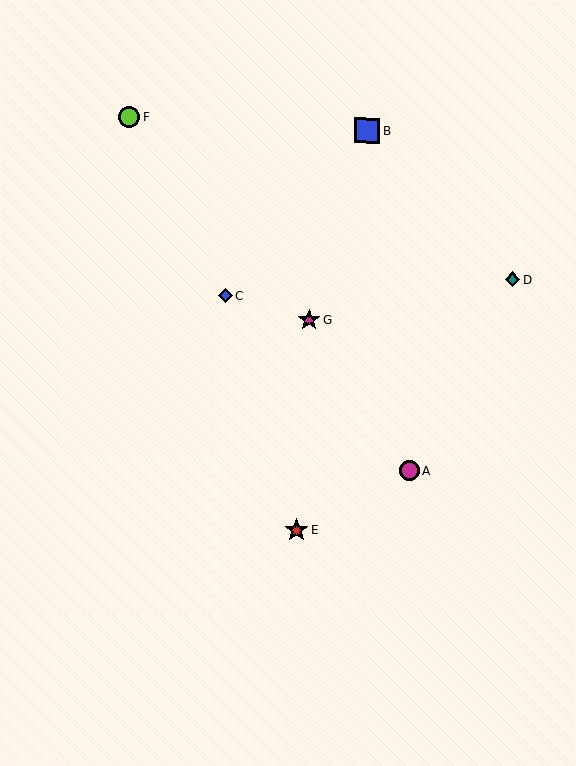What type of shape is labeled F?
Shape F is a lime circle.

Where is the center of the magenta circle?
The center of the magenta circle is at (410, 470).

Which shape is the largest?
The blue square (labeled B) is the largest.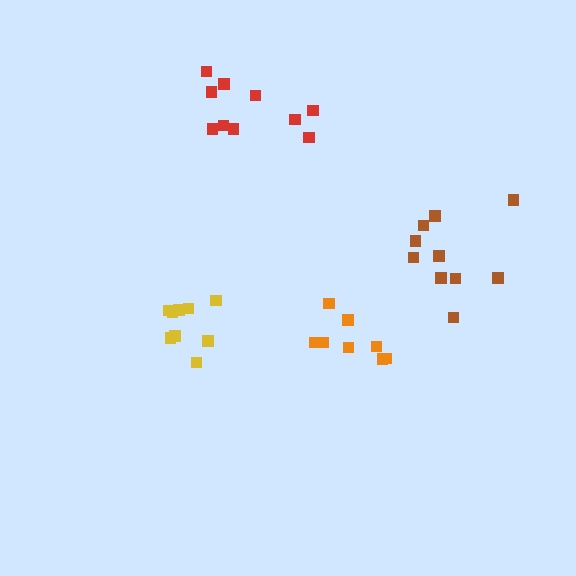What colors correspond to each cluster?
The clusters are colored: yellow, orange, red, brown.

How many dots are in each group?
Group 1: 9 dots, Group 2: 8 dots, Group 3: 10 dots, Group 4: 10 dots (37 total).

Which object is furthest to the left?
The yellow cluster is leftmost.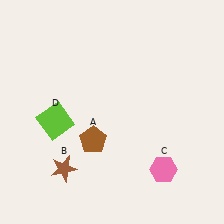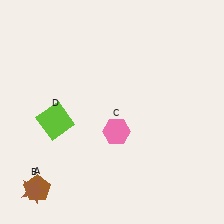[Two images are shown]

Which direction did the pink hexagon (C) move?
The pink hexagon (C) moved left.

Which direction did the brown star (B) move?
The brown star (B) moved left.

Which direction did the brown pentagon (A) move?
The brown pentagon (A) moved left.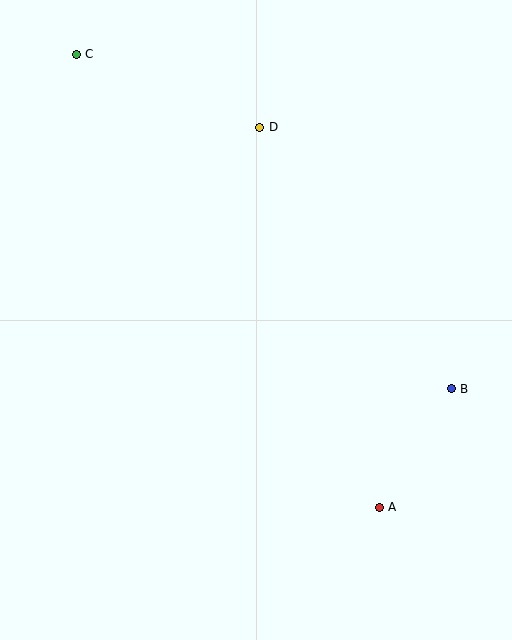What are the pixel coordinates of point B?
Point B is at (451, 389).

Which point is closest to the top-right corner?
Point D is closest to the top-right corner.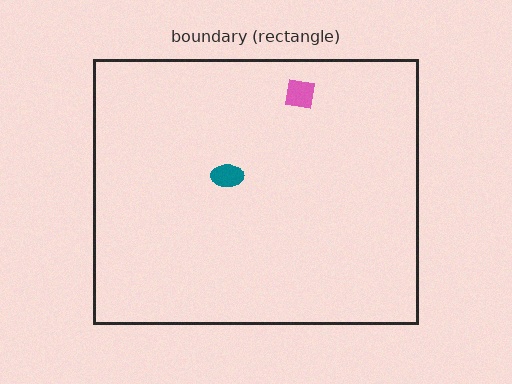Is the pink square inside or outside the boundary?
Inside.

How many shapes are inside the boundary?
2 inside, 0 outside.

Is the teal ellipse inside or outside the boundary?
Inside.